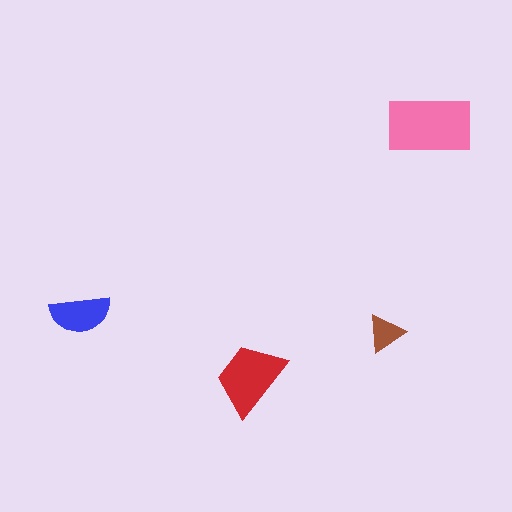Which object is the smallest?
The brown triangle.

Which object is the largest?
The pink rectangle.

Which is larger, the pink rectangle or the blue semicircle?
The pink rectangle.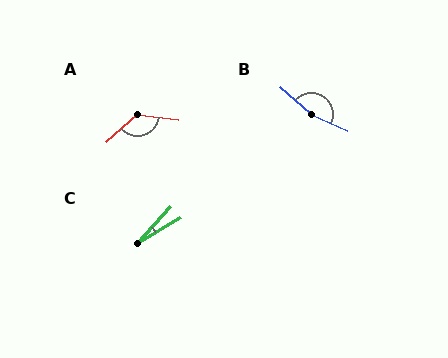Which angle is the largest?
B, at approximately 162 degrees.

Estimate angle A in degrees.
Approximately 132 degrees.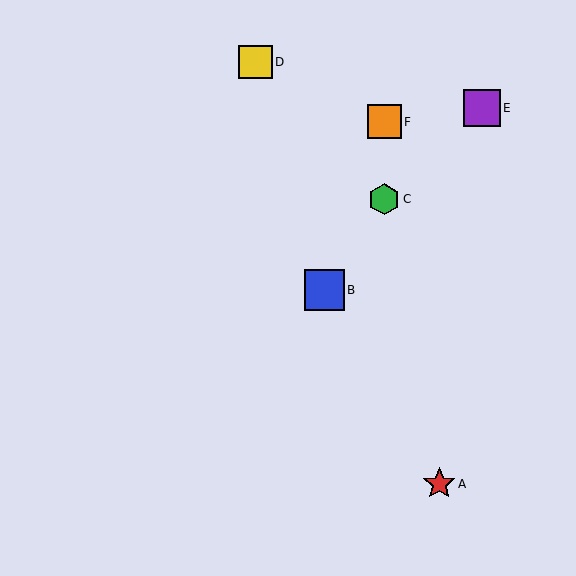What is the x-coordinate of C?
Object C is at x≈384.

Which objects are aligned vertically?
Objects C, F are aligned vertically.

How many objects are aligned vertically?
2 objects (C, F) are aligned vertically.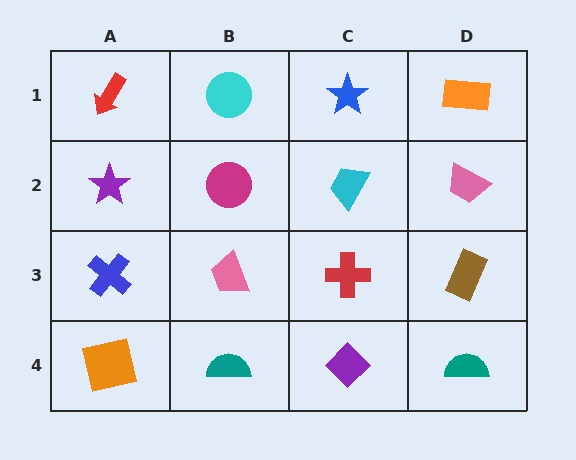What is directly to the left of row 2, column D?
A cyan trapezoid.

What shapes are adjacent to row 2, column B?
A cyan circle (row 1, column B), a pink trapezoid (row 3, column B), a purple star (row 2, column A), a cyan trapezoid (row 2, column C).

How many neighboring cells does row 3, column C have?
4.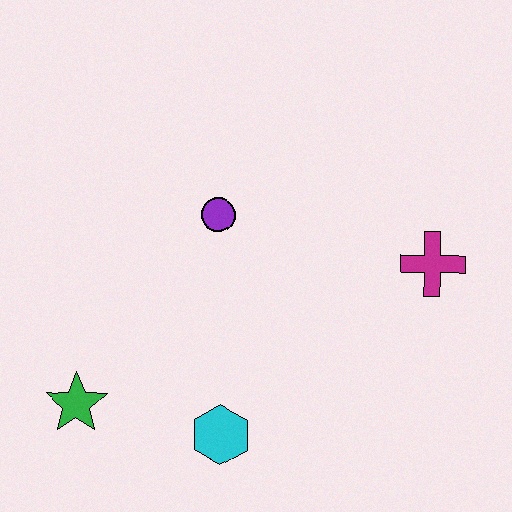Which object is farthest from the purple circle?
The green star is farthest from the purple circle.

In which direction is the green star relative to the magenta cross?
The green star is to the left of the magenta cross.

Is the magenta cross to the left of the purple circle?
No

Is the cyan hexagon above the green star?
No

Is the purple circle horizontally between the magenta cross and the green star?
Yes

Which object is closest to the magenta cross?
The purple circle is closest to the magenta cross.